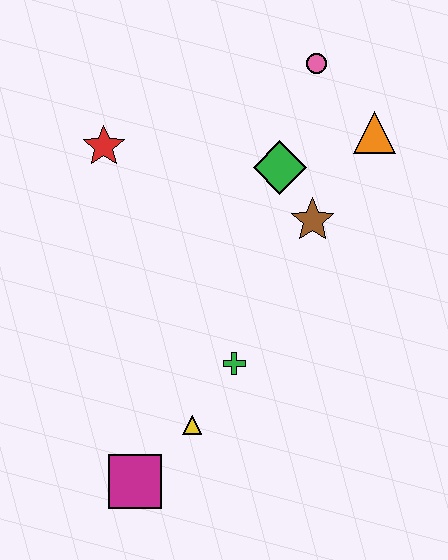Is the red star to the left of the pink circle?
Yes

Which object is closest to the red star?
The green diamond is closest to the red star.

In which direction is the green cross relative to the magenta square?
The green cross is above the magenta square.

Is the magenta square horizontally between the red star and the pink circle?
Yes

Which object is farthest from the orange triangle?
The magenta square is farthest from the orange triangle.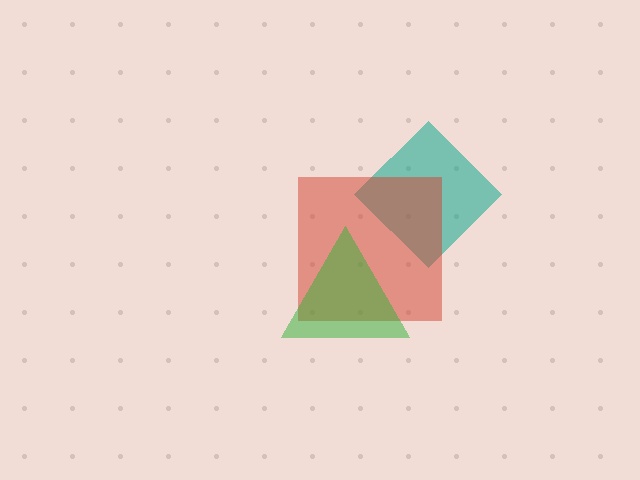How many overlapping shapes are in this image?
There are 3 overlapping shapes in the image.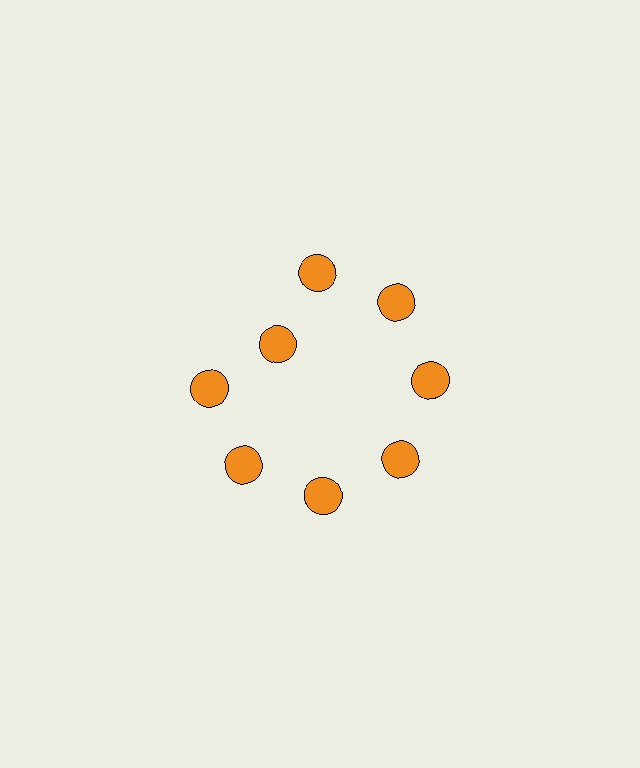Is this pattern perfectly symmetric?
No. The 8 orange circles are arranged in a ring, but one element near the 10 o'clock position is pulled inward toward the center, breaking the 8-fold rotational symmetry.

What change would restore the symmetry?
The symmetry would be restored by moving it outward, back onto the ring so that all 8 circles sit at equal angles and equal distance from the center.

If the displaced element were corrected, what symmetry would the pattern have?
It would have 8-fold rotational symmetry — the pattern would map onto itself every 45 degrees.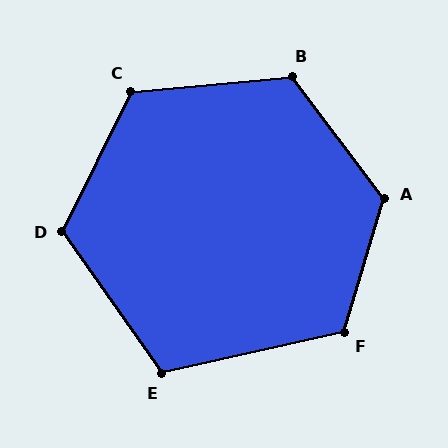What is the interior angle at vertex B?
Approximately 122 degrees (obtuse).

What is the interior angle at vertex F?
Approximately 119 degrees (obtuse).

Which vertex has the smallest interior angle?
E, at approximately 112 degrees.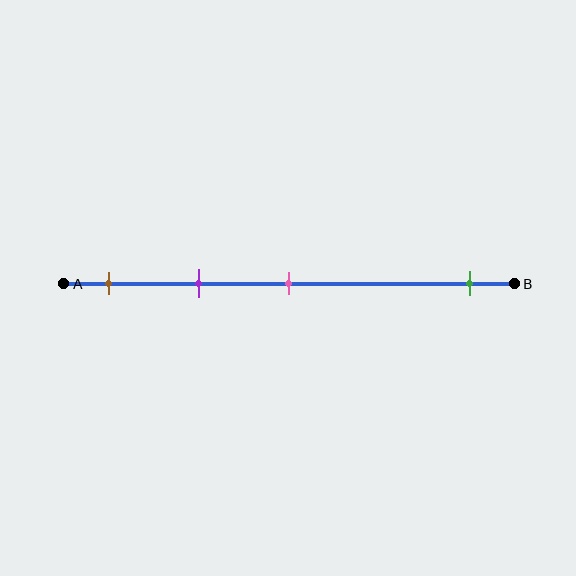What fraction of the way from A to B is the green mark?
The green mark is approximately 90% (0.9) of the way from A to B.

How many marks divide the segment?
There are 4 marks dividing the segment.